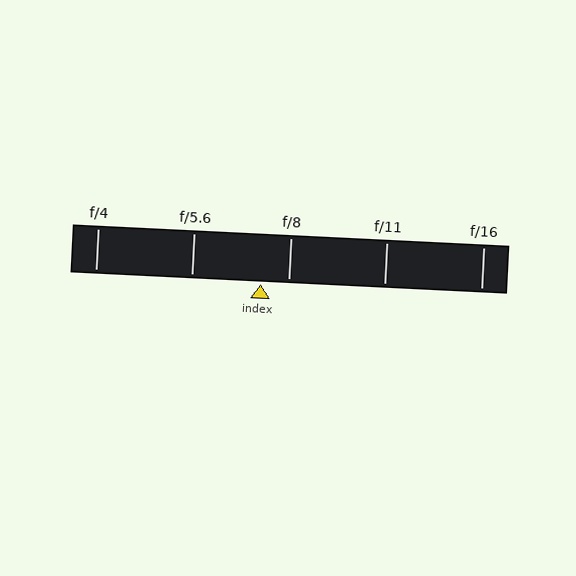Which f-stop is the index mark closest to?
The index mark is closest to f/8.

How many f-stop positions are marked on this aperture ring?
There are 5 f-stop positions marked.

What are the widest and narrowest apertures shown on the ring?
The widest aperture shown is f/4 and the narrowest is f/16.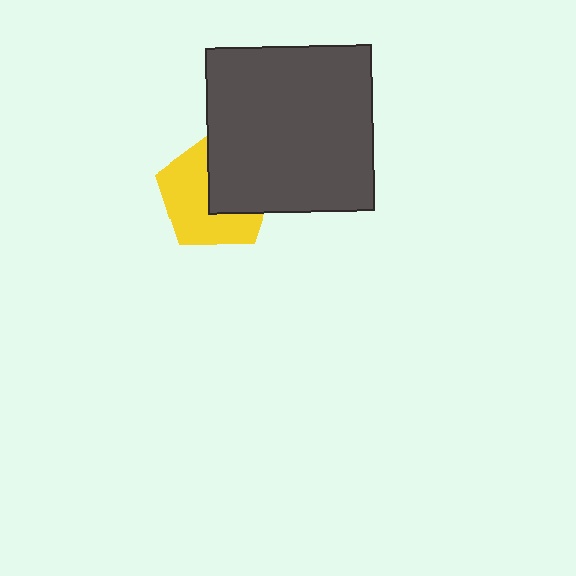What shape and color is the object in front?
The object in front is a dark gray square.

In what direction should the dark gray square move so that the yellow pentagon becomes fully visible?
The dark gray square should move right. That is the shortest direction to clear the overlap and leave the yellow pentagon fully visible.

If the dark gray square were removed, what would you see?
You would see the complete yellow pentagon.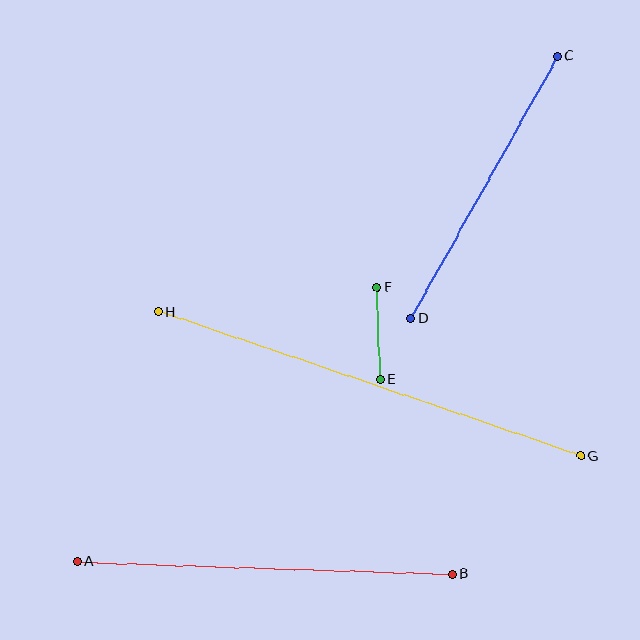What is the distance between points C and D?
The distance is approximately 301 pixels.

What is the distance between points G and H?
The distance is approximately 447 pixels.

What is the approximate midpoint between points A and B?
The midpoint is at approximately (265, 568) pixels.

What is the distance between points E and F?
The distance is approximately 92 pixels.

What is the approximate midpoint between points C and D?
The midpoint is at approximately (484, 187) pixels.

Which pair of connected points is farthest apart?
Points G and H are farthest apart.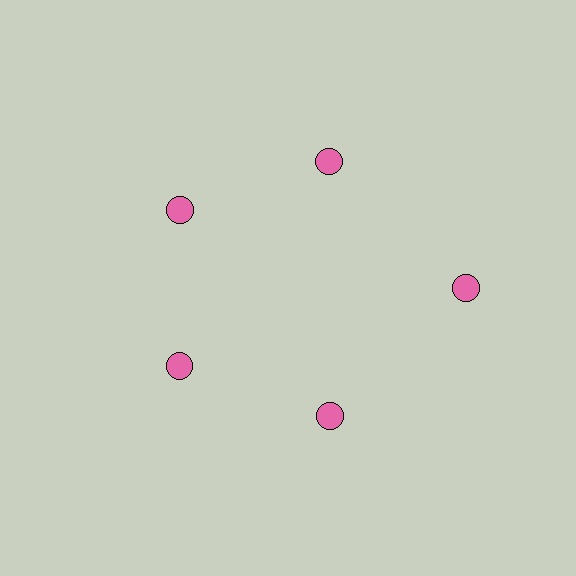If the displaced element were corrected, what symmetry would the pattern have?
It would have 5-fold rotational symmetry — the pattern would map onto itself every 72 degrees.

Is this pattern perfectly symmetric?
No. The 5 pink circles are arranged in a ring, but one element near the 3 o'clock position is pushed outward from the center, breaking the 5-fold rotational symmetry.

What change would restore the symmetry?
The symmetry would be restored by moving it inward, back onto the ring so that all 5 circles sit at equal angles and equal distance from the center.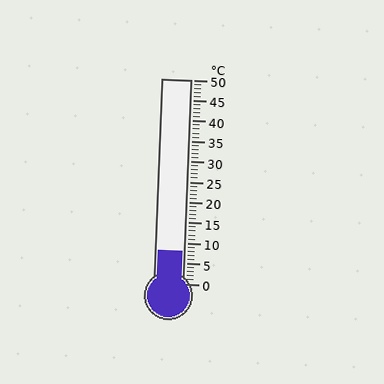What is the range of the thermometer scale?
The thermometer scale ranges from 0°C to 50°C.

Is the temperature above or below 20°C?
The temperature is below 20°C.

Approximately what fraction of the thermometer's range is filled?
The thermometer is filled to approximately 15% of its range.